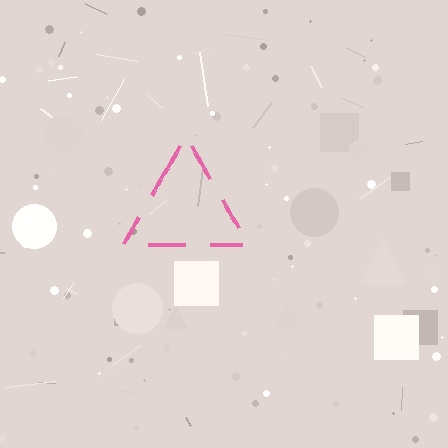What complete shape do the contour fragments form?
The contour fragments form a triangle.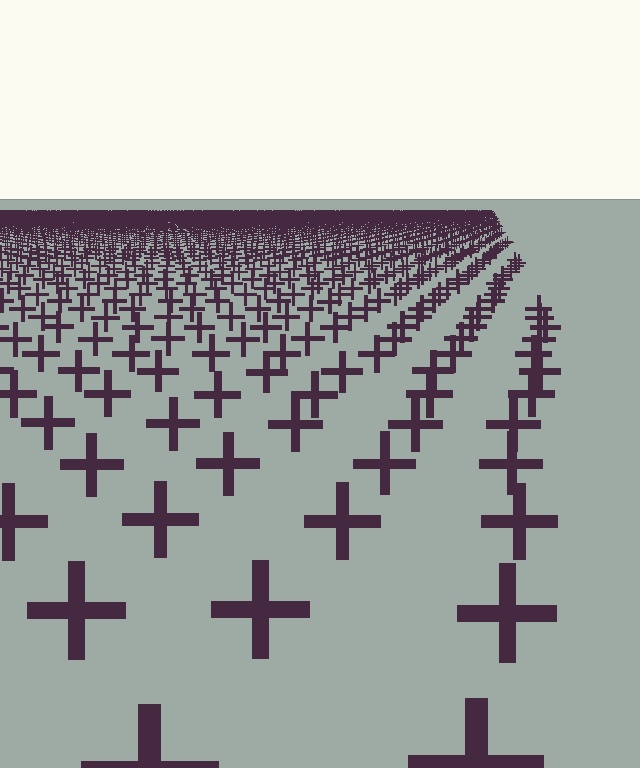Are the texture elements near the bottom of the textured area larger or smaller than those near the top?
Larger. Near the bottom, elements are closer to the viewer and appear at a bigger on-screen size.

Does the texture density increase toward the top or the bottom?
Density increases toward the top.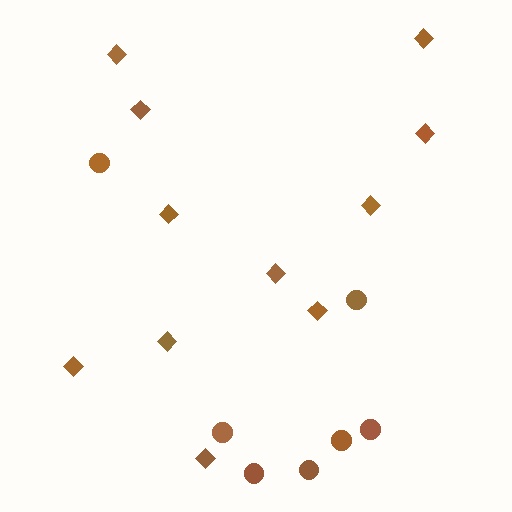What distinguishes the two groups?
There are 2 groups: one group of circles (7) and one group of diamonds (11).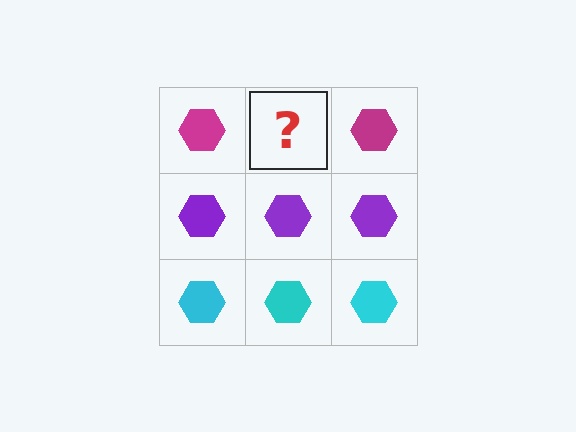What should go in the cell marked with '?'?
The missing cell should contain a magenta hexagon.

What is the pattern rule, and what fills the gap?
The rule is that each row has a consistent color. The gap should be filled with a magenta hexagon.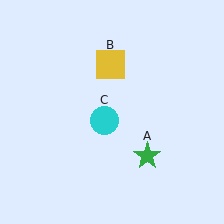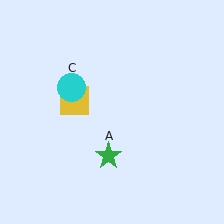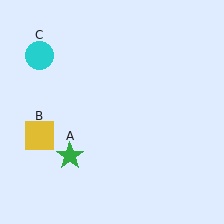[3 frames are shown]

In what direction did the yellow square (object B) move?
The yellow square (object B) moved down and to the left.